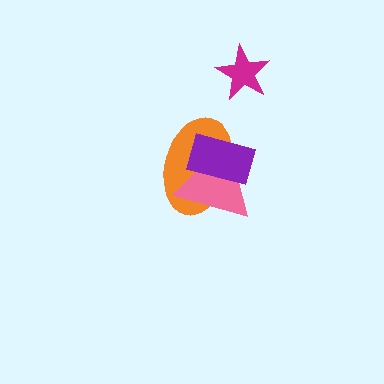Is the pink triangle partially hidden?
Yes, it is partially covered by another shape.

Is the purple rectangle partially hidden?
No, no other shape covers it.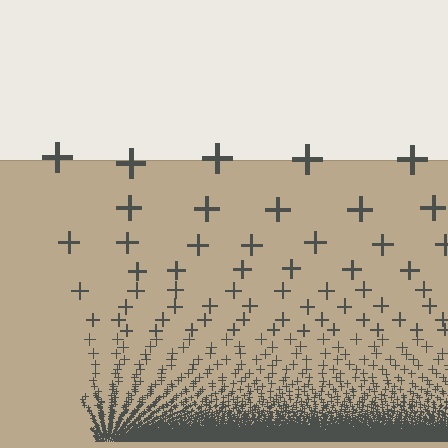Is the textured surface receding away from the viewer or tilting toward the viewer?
The surface appears to tilt toward the viewer. Texture elements get larger and sparser toward the top.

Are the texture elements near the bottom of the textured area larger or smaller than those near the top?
Smaller. The gradient is inverted — elements near the bottom are smaller and denser.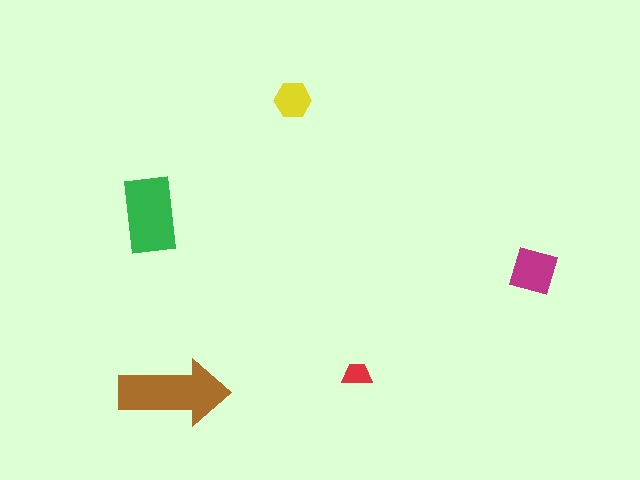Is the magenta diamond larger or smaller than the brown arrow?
Smaller.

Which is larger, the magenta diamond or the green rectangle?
The green rectangle.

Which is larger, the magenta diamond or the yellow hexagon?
The magenta diamond.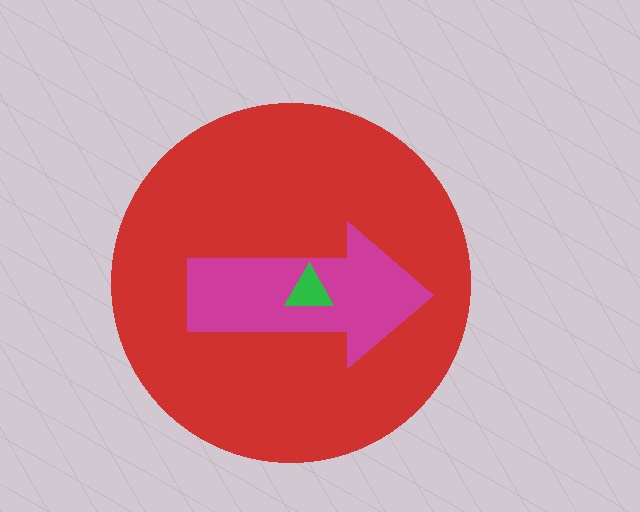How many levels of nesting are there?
3.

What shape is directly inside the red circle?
The magenta arrow.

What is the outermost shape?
The red circle.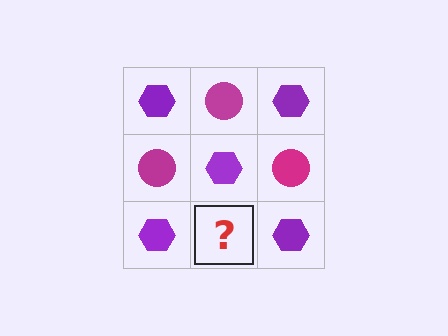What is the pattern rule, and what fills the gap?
The rule is that it alternates purple hexagon and magenta circle in a checkerboard pattern. The gap should be filled with a magenta circle.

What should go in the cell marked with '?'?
The missing cell should contain a magenta circle.